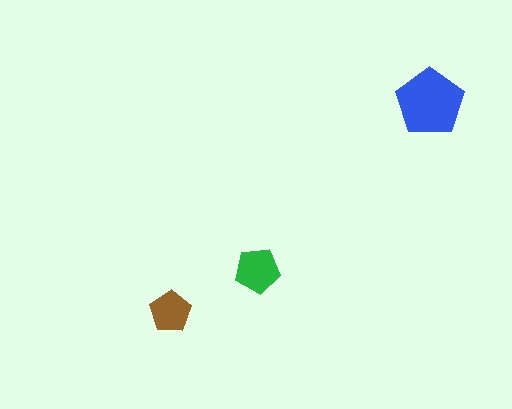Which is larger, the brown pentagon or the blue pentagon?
The blue one.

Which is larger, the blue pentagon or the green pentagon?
The blue one.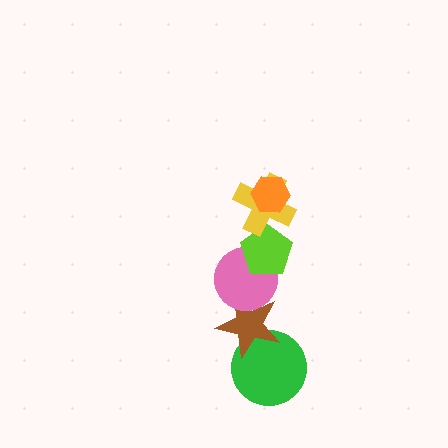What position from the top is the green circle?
The green circle is 6th from the top.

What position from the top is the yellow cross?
The yellow cross is 2nd from the top.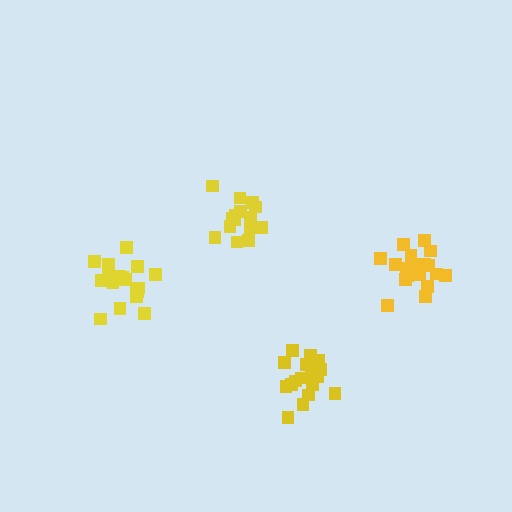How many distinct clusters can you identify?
There are 4 distinct clusters.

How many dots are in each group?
Group 1: 15 dots, Group 2: 21 dots, Group 3: 18 dots, Group 4: 19 dots (73 total).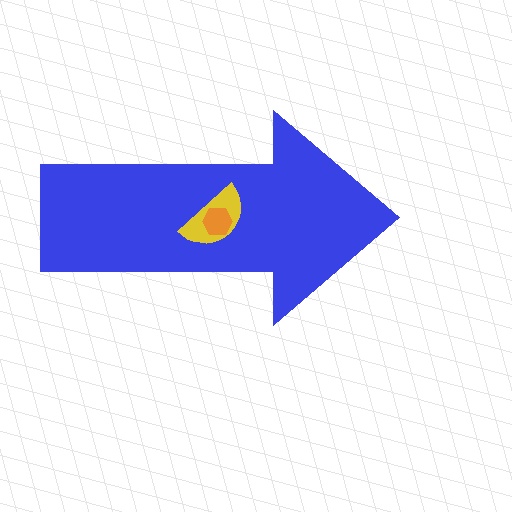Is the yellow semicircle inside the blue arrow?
Yes.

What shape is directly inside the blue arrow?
The yellow semicircle.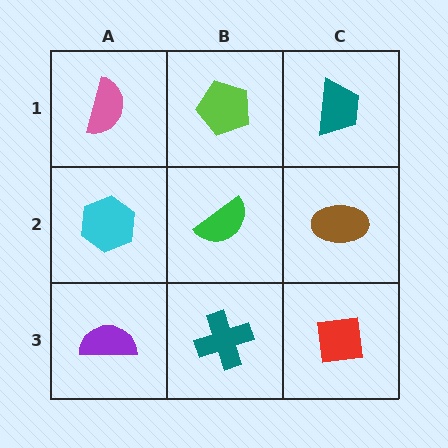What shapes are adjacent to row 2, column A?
A pink semicircle (row 1, column A), a purple semicircle (row 3, column A), a green semicircle (row 2, column B).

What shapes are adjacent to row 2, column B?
A lime pentagon (row 1, column B), a teal cross (row 3, column B), a cyan hexagon (row 2, column A), a brown ellipse (row 2, column C).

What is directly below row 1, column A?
A cyan hexagon.